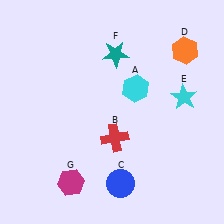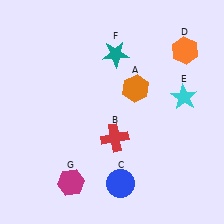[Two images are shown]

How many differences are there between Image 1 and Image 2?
There is 1 difference between the two images.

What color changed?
The hexagon (A) changed from cyan in Image 1 to orange in Image 2.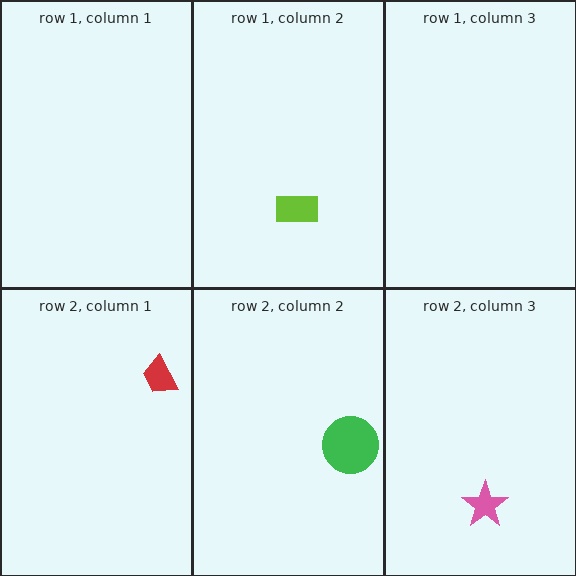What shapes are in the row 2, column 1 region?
The red trapezoid.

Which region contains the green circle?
The row 2, column 2 region.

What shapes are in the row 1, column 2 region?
The lime rectangle.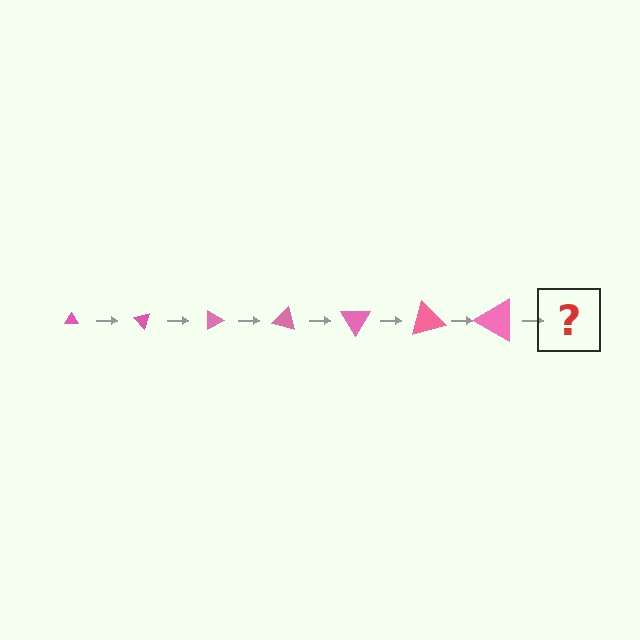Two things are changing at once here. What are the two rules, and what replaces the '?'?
The two rules are that the triangle grows larger each step and it rotates 45 degrees each step. The '?' should be a triangle, larger than the previous one and rotated 315 degrees from the start.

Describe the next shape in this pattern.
It should be a triangle, larger than the previous one and rotated 315 degrees from the start.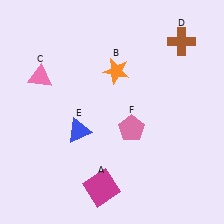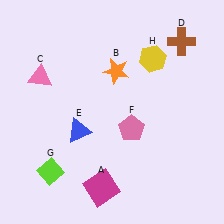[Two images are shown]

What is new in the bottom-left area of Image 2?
A lime diamond (G) was added in the bottom-left area of Image 2.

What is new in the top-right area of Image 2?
A yellow hexagon (H) was added in the top-right area of Image 2.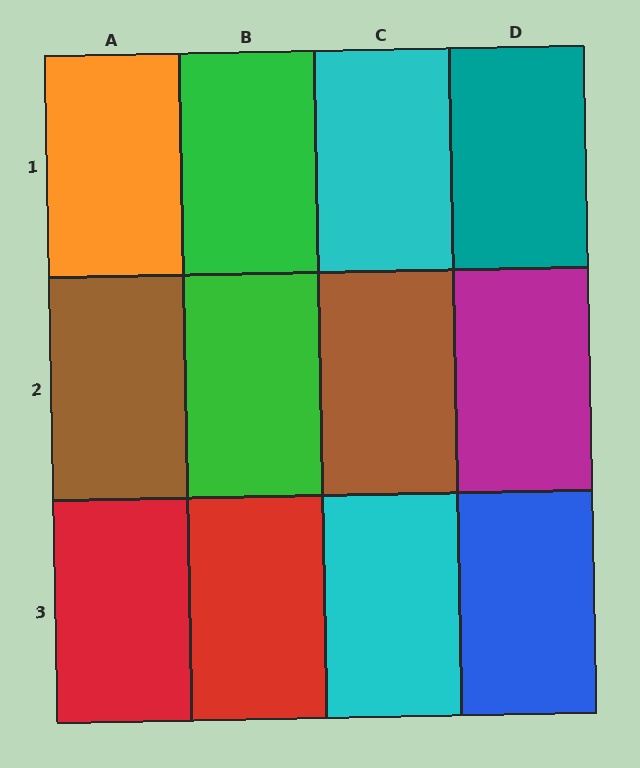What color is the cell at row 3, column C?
Cyan.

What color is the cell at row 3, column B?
Red.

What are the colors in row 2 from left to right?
Brown, green, brown, magenta.